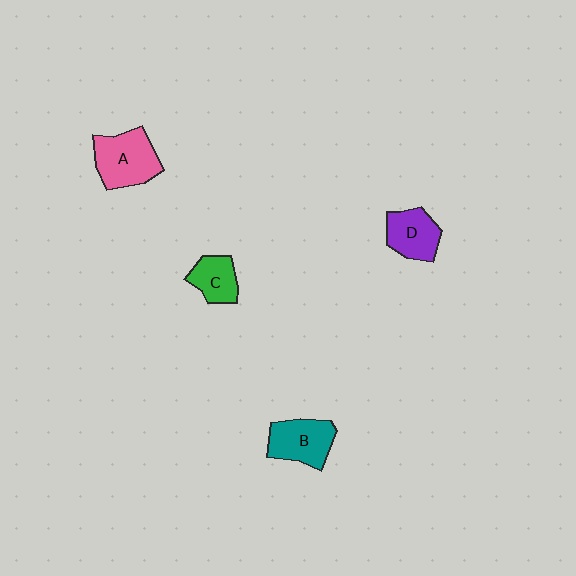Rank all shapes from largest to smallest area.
From largest to smallest: A (pink), B (teal), D (purple), C (green).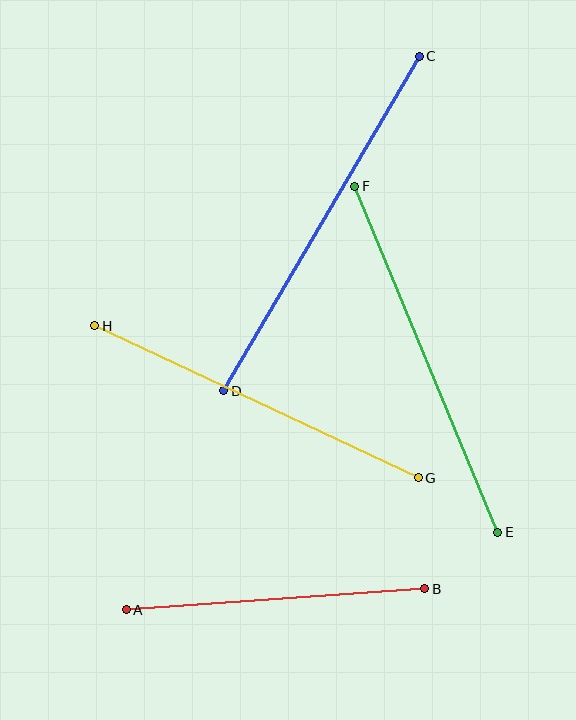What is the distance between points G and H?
The distance is approximately 357 pixels.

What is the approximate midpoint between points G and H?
The midpoint is at approximately (256, 402) pixels.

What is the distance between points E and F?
The distance is approximately 375 pixels.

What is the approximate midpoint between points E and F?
The midpoint is at approximately (426, 359) pixels.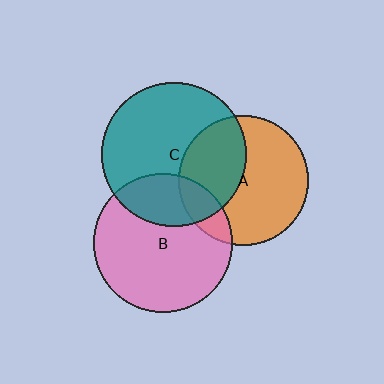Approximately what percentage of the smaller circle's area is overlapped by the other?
Approximately 40%.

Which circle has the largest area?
Circle C (teal).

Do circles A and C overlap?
Yes.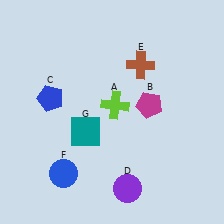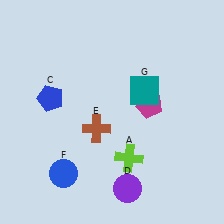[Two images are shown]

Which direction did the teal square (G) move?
The teal square (G) moved right.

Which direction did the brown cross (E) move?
The brown cross (E) moved down.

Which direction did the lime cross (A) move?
The lime cross (A) moved down.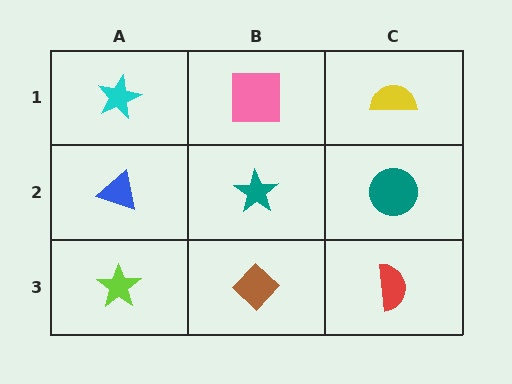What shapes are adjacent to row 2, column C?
A yellow semicircle (row 1, column C), a red semicircle (row 3, column C), a teal star (row 2, column B).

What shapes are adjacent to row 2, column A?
A cyan star (row 1, column A), a lime star (row 3, column A), a teal star (row 2, column B).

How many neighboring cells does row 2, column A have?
3.